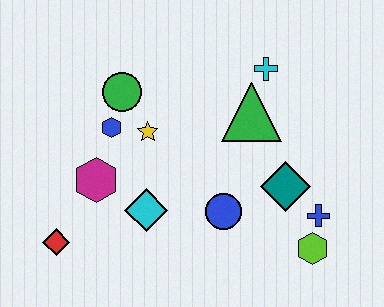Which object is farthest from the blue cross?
The red diamond is farthest from the blue cross.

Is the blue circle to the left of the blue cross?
Yes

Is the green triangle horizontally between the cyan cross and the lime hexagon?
No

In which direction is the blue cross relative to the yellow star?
The blue cross is to the right of the yellow star.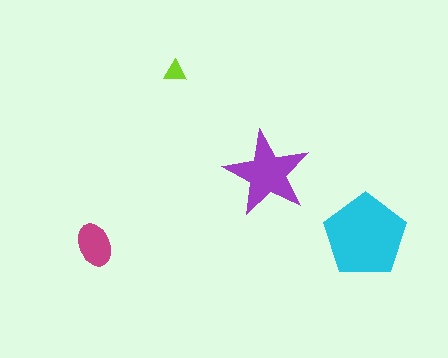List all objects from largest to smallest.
The cyan pentagon, the purple star, the magenta ellipse, the lime triangle.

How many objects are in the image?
There are 4 objects in the image.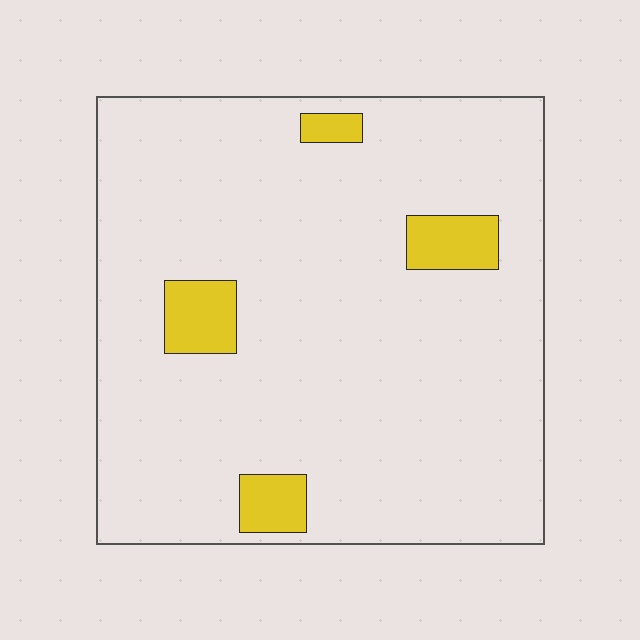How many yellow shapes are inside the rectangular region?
4.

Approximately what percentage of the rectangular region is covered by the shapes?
Approximately 10%.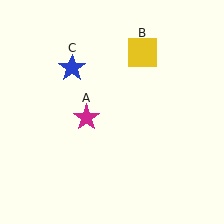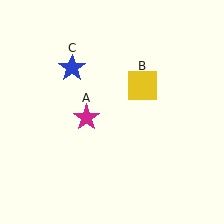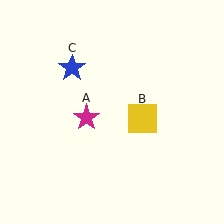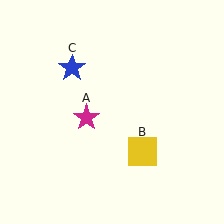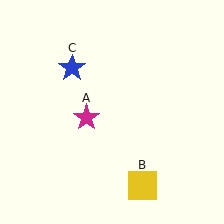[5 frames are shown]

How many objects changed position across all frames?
1 object changed position: yellow square (object B).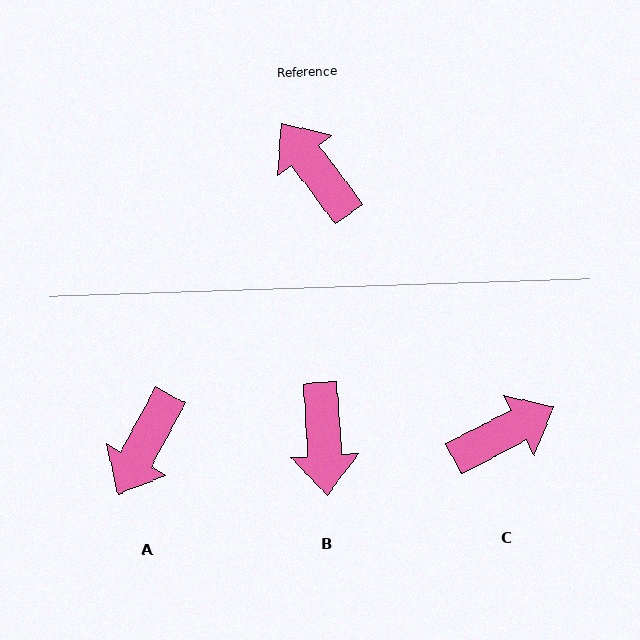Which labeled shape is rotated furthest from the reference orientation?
B, about 147 degrees away.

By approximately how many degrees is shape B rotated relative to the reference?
Approximately 147 degrees counter-clockwise.